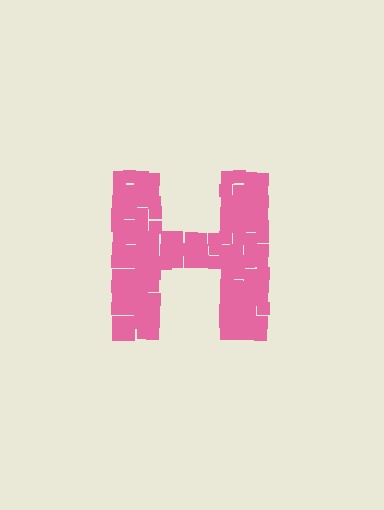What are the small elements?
The small elements are squares.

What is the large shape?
The large shape is the letter H.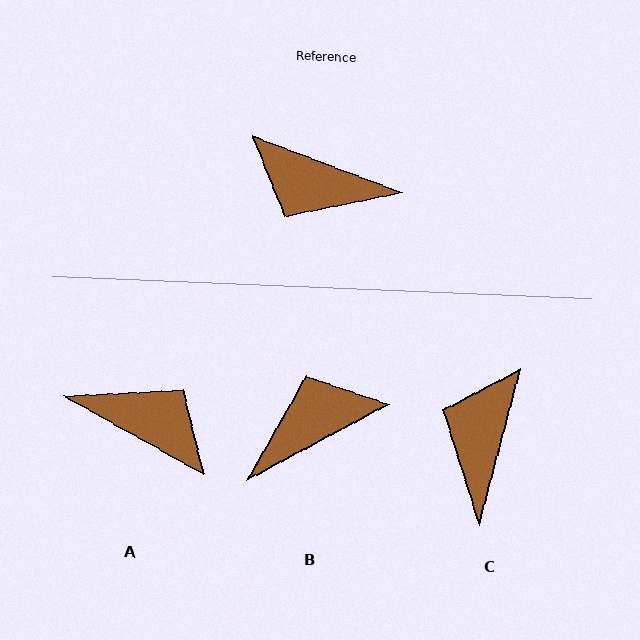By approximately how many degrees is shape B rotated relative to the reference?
Approximately 131 degrees clockwise.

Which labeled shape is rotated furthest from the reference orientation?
A, about 172 degrees away.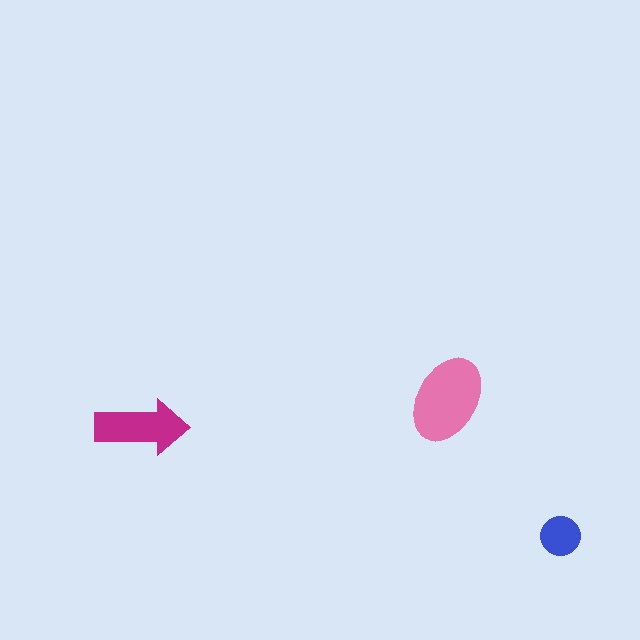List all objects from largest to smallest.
The pink ellipse, the magenta arrow, the blue circle.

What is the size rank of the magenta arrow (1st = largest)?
2nd.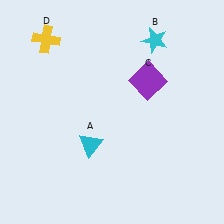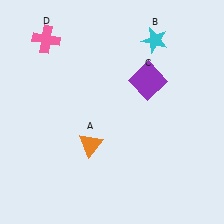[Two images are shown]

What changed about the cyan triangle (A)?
In Image 1, A is cyan. In Image 2, it changed to orange.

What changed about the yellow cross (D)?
In Image 1, D is yellow. In Image 2, it changed to pink.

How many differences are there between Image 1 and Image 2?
There are 2 differences between the two images.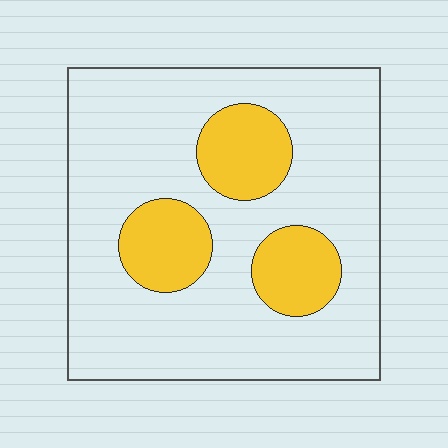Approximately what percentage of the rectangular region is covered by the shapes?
Approximately 20%.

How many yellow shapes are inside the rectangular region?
3.